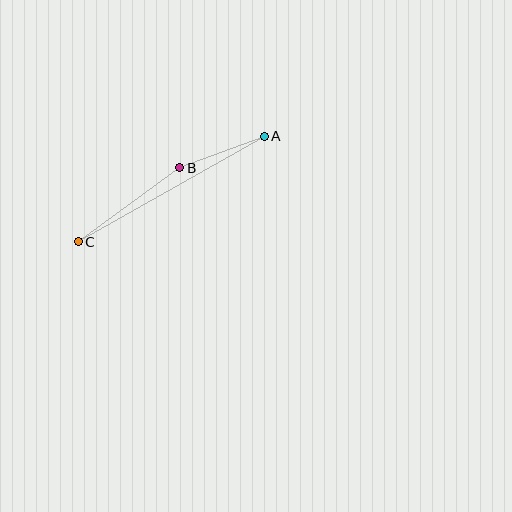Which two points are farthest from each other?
Points A and C are farthest from each other.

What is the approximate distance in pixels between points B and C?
The distance between B and C is approximately 126 pixels.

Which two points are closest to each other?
Points A and B are closest to each other.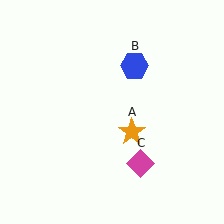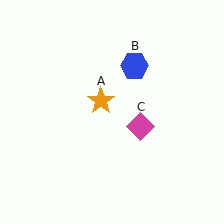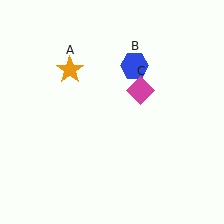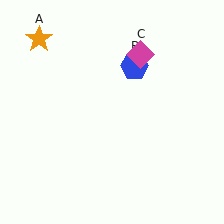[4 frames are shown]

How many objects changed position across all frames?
2 objects changed position: orange star (object A), magenta diamond (object C).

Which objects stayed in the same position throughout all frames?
Blue hexagon (object B) remained stationary.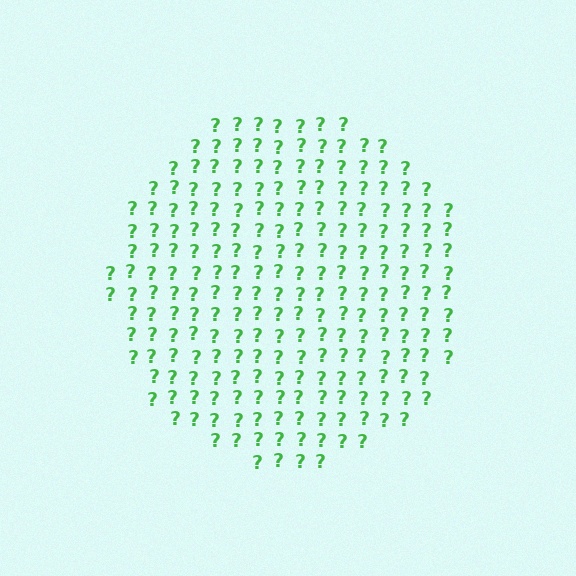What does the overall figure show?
The overall figure shows a circle.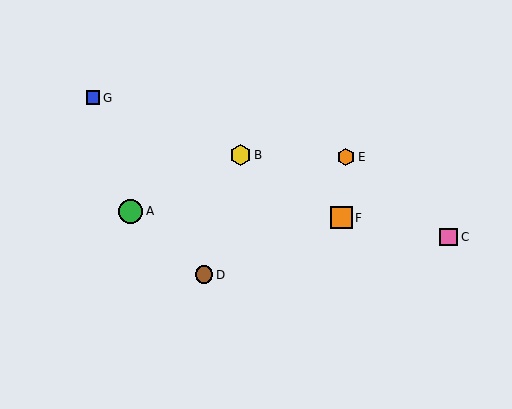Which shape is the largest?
The green circle (labeled A) is the largest.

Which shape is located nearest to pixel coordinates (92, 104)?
The blue square (labeled G) at (93, 98) is nearest to that location.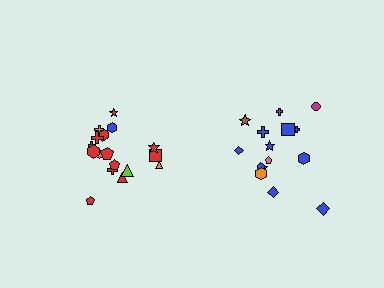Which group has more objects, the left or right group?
The left group.